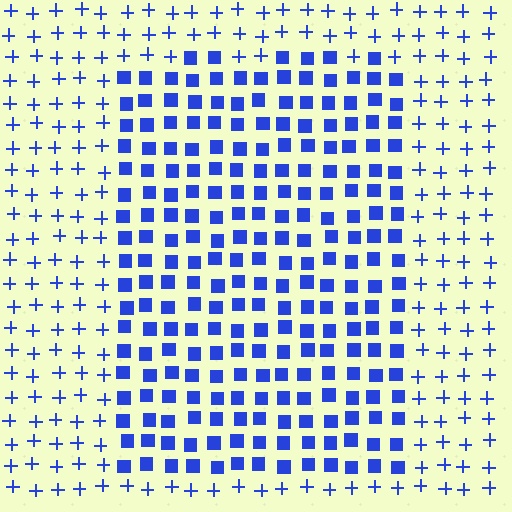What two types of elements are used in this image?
The image uses squares inside the rectangle region and plus signs outside it.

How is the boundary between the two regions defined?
The boundary is defined by a change in element shape: squares inside vs. plus signs outside. All elements share the same color and spacing.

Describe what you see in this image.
The image is filled with small blue elements arranged in a uniform grid. A rectangle-shaped region contains squares, while the surrounding area contains plus signs. The boundary is defined purely by the change in element shape.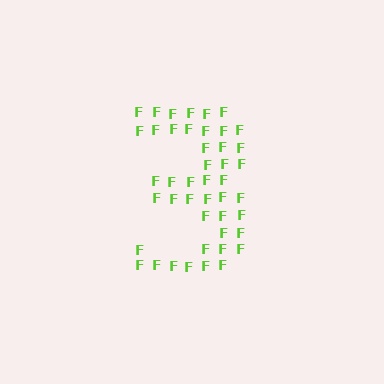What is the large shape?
The large shape is the digit 3.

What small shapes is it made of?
It is made of small letter F's.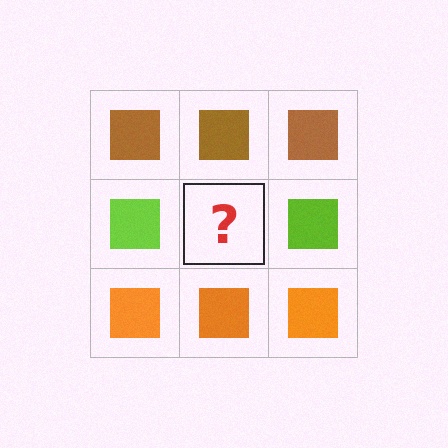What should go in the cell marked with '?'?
The missing cell should contain a lime square.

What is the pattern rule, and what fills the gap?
The rule is that each row has a consistent color. The gap should be filled with a lime square.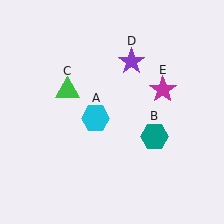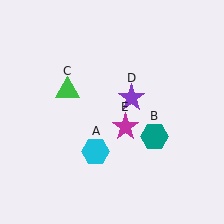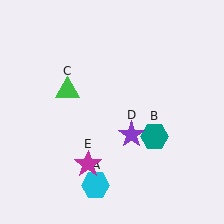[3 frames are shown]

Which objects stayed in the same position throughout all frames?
Teal hexagon (object B) and green triangle (object C) remained stationary.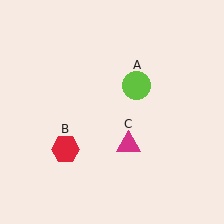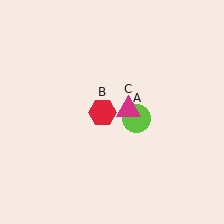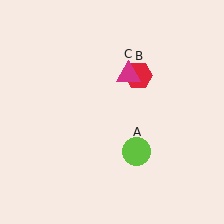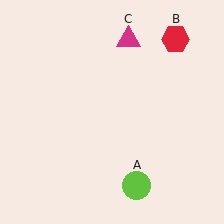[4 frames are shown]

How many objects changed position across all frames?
3 objects changed position: lime circle (object A), red hexagon (object B), magenta triangle (object C).